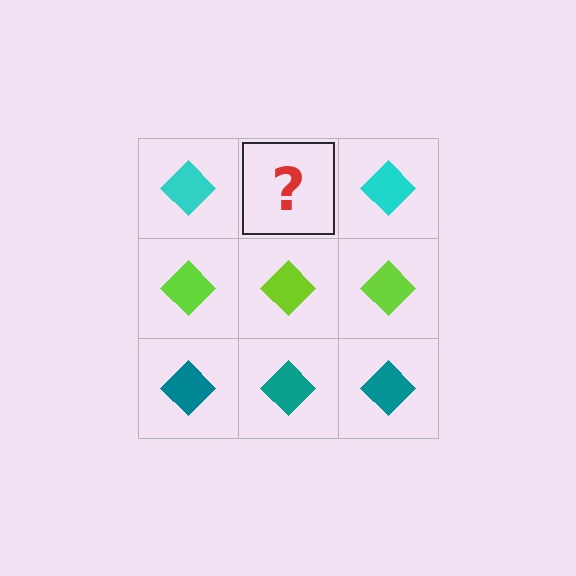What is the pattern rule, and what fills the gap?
The rule is that each row has a consistent color. The gap should be filled with a cyan diamond.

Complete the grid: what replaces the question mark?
The question mark should be replaced with a cyan diamond.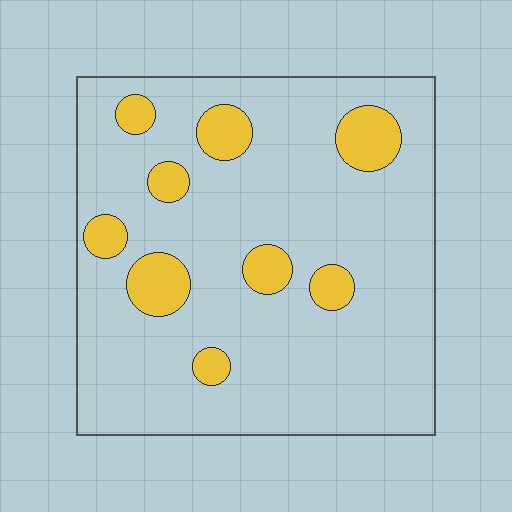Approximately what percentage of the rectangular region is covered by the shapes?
Approximately 15%.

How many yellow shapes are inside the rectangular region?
9.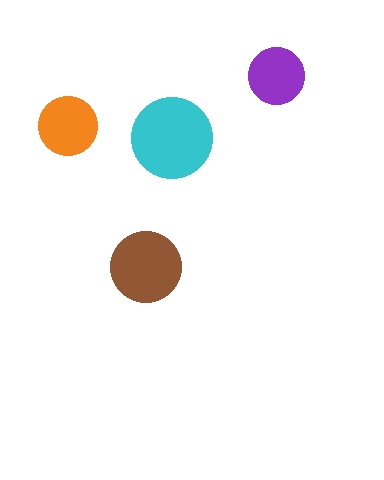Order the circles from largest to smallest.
the cyan one, the brown one, the orange one, the purple one.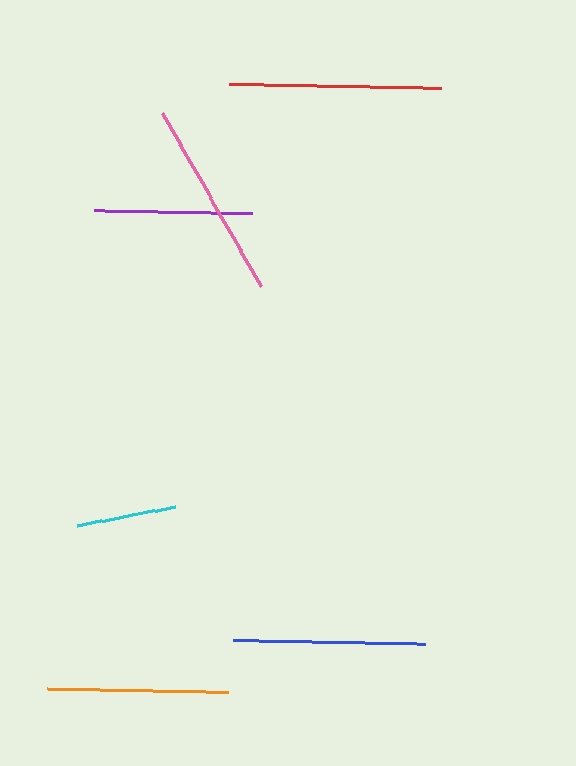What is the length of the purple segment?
The purple segment is approximately 158 pixels long.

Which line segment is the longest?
The red line is the longest at approximately 212 pixels.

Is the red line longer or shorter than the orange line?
The red line is longer than the orange line.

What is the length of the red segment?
The red segment is approximately 212 pixels long.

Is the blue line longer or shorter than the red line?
The red line is longer than the blue line.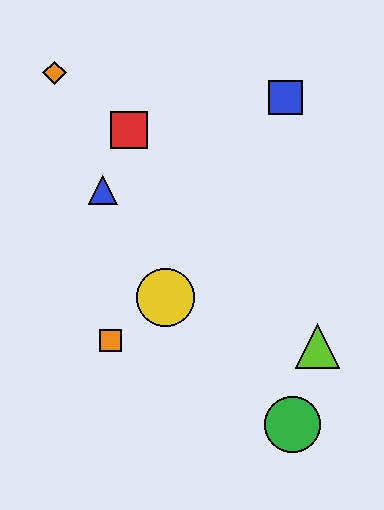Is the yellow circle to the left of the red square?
No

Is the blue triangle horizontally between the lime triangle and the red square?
No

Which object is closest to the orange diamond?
The red square is closest to the orange diamond.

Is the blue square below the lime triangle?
No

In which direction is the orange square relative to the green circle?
The orange square is to the left of the green circle.